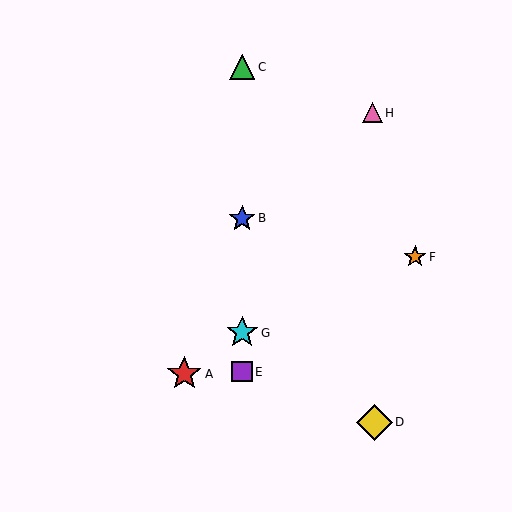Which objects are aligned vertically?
Objects B, C, E, G are aligned vertically.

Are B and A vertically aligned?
No, B is at x≈242 and A is at x≈184.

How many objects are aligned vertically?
4 objects (B, C, E, G) are aligned vertically.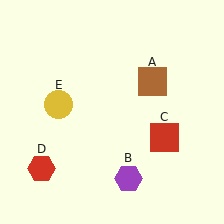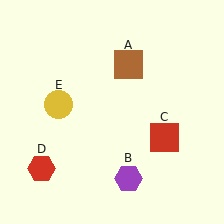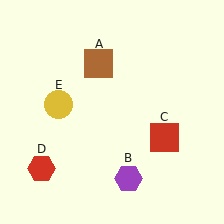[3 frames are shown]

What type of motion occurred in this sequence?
The brown square (object A) rotated counterclockwise around the center of the scene.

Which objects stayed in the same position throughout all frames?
Purple hexagon (object B) and red square (object C) and red hexagon (object D) and yellow circle (object E) remained stationary.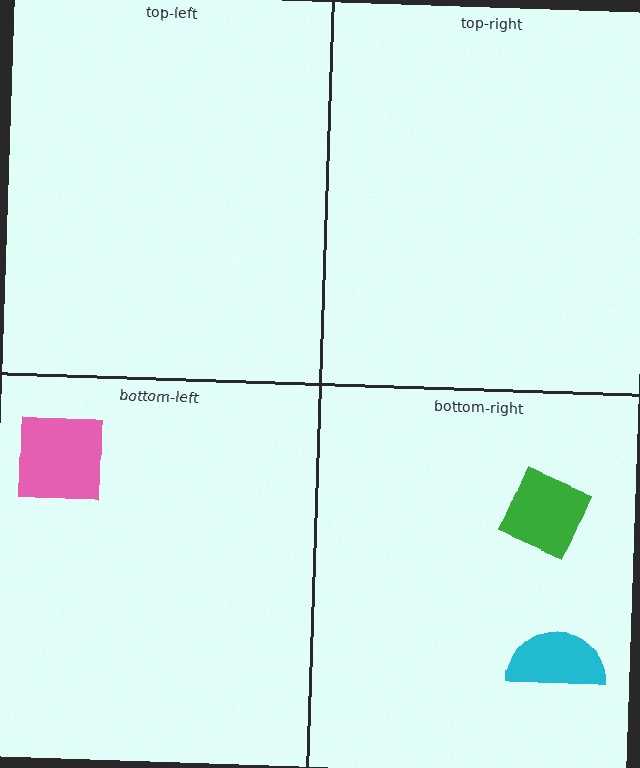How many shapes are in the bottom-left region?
1.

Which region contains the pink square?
The bottom-left region.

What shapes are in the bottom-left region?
The pink square.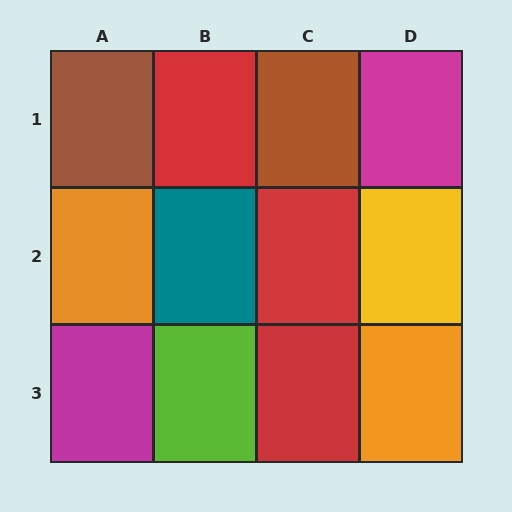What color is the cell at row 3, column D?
Orange.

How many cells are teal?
1 cell is teal.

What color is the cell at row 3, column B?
Lime.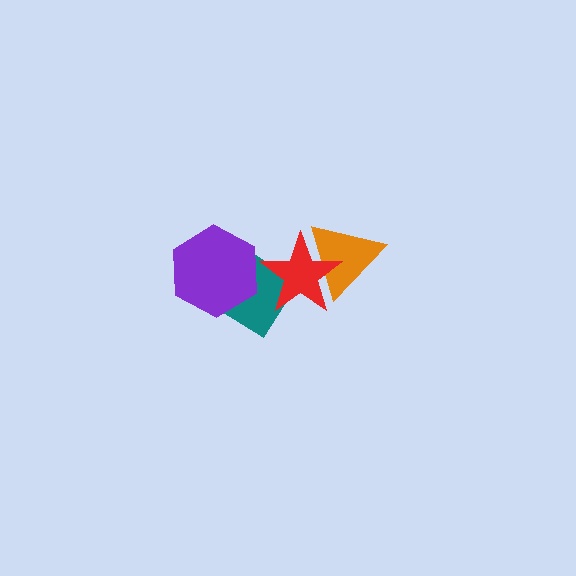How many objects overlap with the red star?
2 objects overlap with the red star.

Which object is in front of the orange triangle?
The red star is in front of the orange triangle.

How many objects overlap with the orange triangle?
1 object overlaps with the orange triangle.